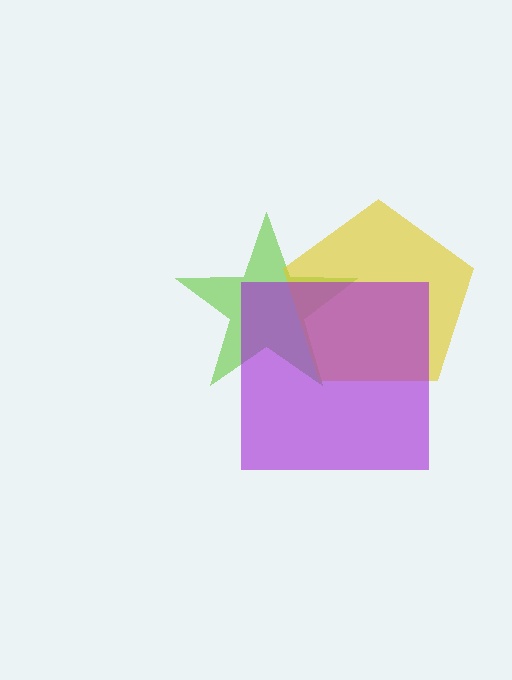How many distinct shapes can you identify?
There are 3 distinct shapes: a lime star, a yellow pentagon, a purple square.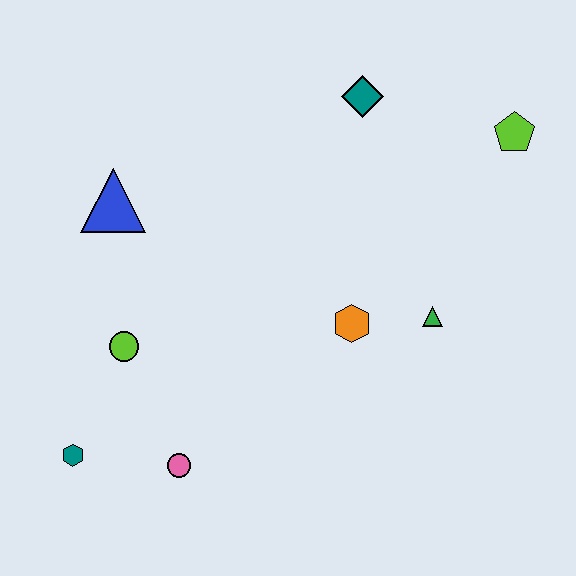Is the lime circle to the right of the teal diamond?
No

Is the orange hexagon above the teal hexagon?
Yes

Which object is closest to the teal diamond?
The lime pentagon is closest to the teal diamond.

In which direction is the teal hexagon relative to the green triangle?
The teal hexagon is to the left of the green triangle.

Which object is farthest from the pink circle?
The lime pentagon is farthest from the pink circle.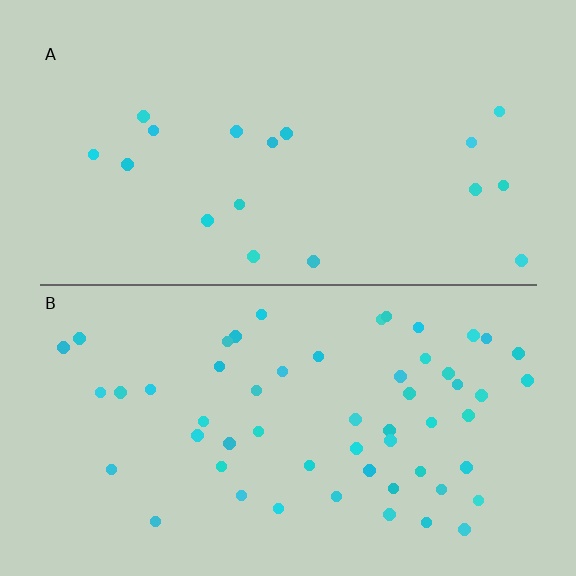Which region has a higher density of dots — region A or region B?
B (the bottom).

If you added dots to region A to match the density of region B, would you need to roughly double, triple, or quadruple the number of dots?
Approximately triple.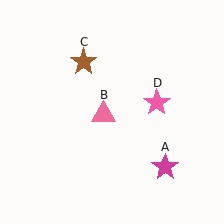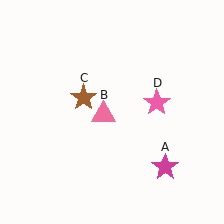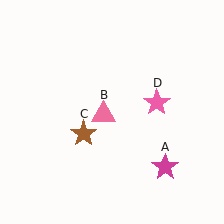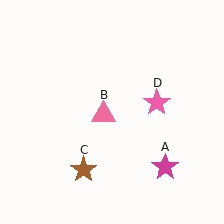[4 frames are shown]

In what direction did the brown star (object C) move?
The brown star (object C) moved down.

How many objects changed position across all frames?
1 object changed position: brown star (object C).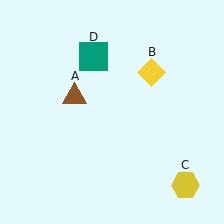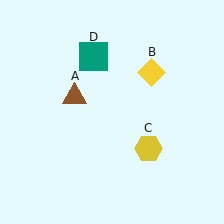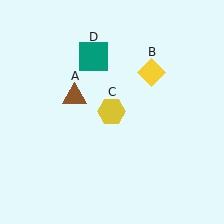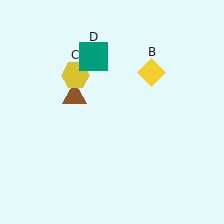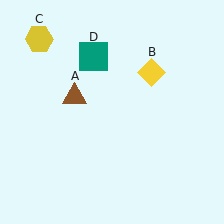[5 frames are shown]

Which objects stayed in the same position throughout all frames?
Brown triangle (object A) and yellow diamond (object B) and teal square (object D) remained stationary.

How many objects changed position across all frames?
1 object changed position: yellow hexagon (object C).